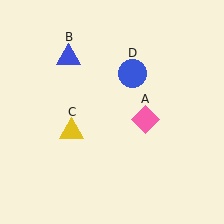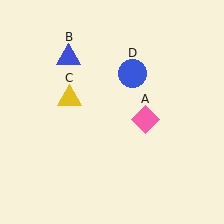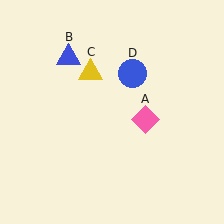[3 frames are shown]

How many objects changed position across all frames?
1 object changed position: yellow triangle (object C).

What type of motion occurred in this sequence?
The yellow triangle (object C) rotated clockwise around the center of the scene.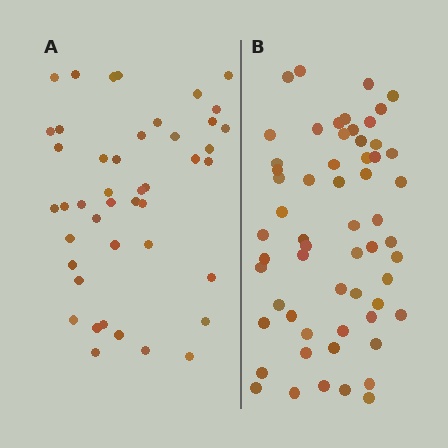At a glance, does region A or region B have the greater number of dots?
Region B (the right region) has more dots.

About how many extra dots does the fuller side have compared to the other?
Region B has approximately 15 more dots than region A.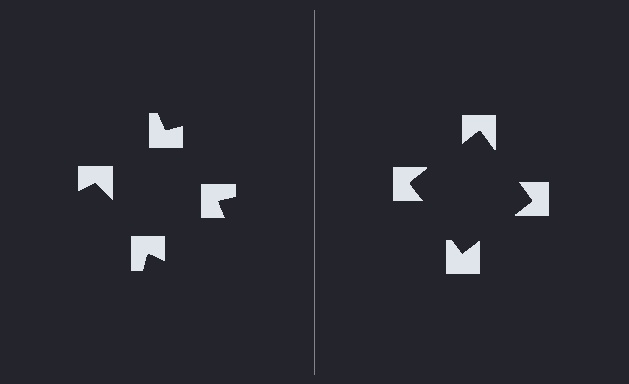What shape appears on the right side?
An illusory square.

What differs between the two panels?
The notched squares are positioned identically on both sides; only the wedge orientations differ. On the right they align to a square; on the left they are misaligned.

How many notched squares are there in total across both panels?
8 — 4 on each side.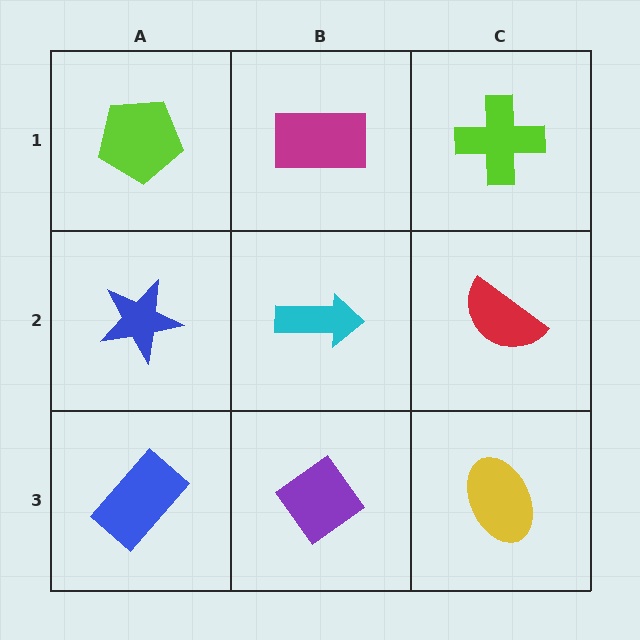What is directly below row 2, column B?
A purple diamond.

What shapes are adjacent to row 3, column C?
A red semicircle (row 2, column C), a purple diamond (row 3, column B).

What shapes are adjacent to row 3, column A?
A blue star (row 2, column A), a purple diamond (row 3, column B).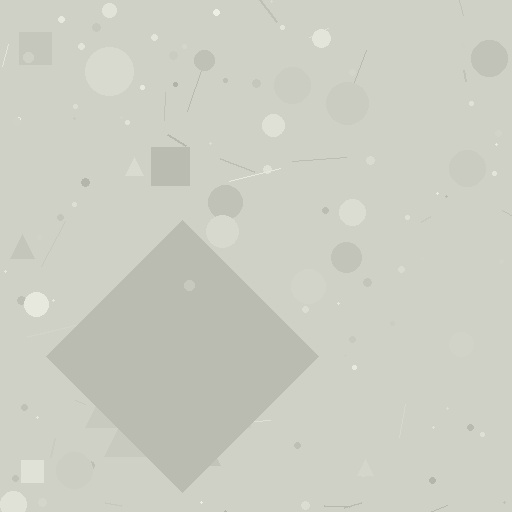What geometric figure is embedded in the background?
A diamond is embedded in the background.